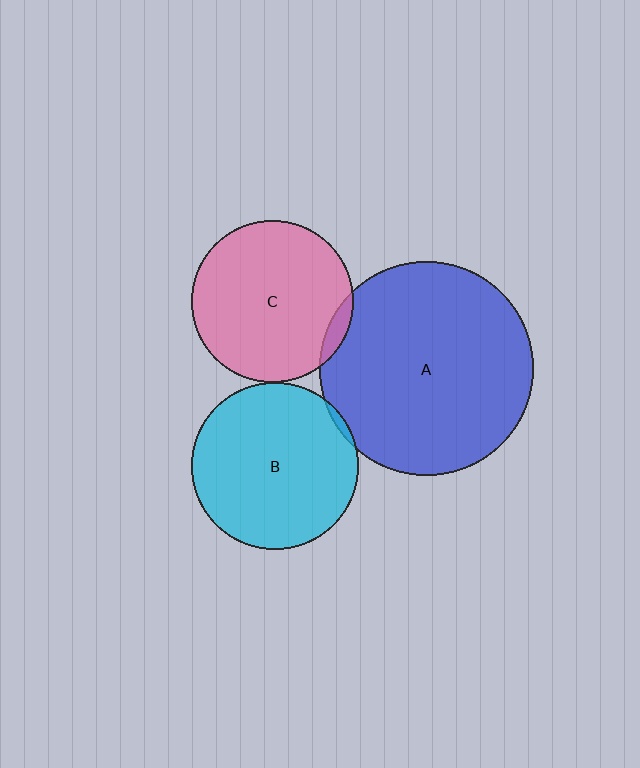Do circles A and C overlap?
Yes.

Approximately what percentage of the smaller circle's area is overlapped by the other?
Approximately 5%.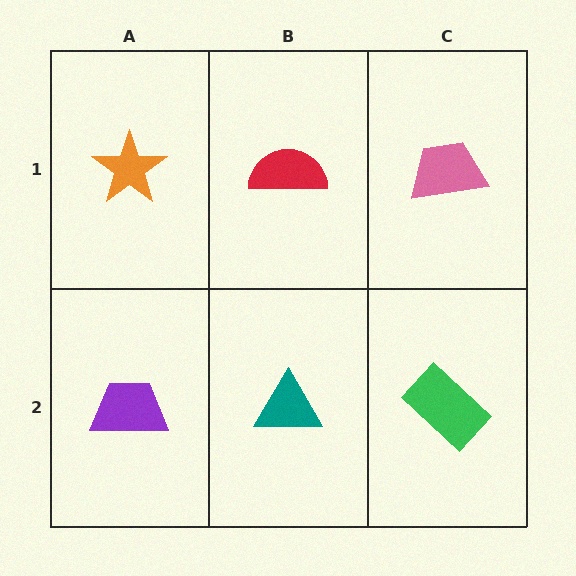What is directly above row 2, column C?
A pink trapezoid.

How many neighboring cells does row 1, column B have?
3.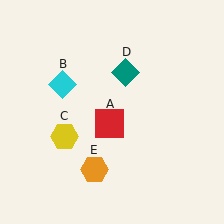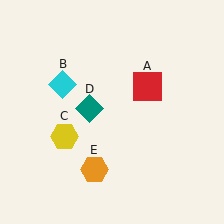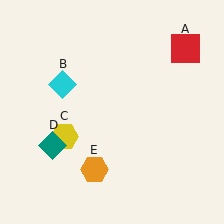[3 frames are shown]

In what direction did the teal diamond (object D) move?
The teal diamond (object D) moved down and to the left.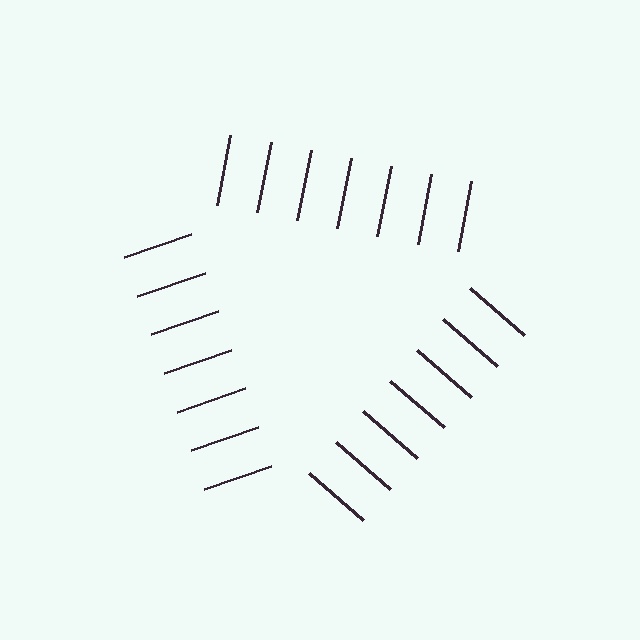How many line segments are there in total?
21 — 7 along each of the 3 edges.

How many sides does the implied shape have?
3 sides — the line-ends trace a triangle.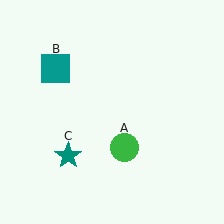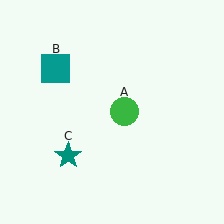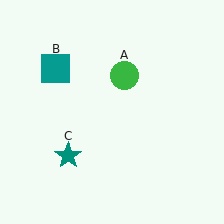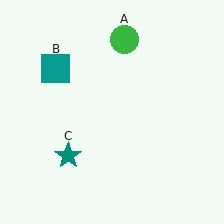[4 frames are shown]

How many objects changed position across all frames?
1 object changed position: green circle (object A).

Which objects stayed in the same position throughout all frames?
Teal square (object B) and teal star (object C) remained stationary.